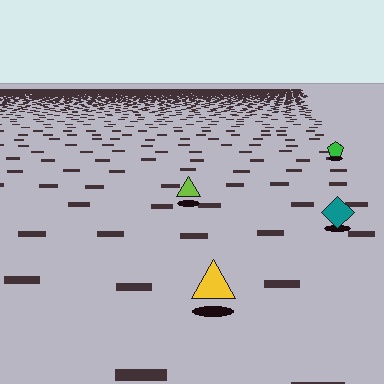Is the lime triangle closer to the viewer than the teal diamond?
No. The teal diamond is closer — you can tell from the texture gradient: the ground texture is coarser near it.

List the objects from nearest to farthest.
From nearest to farthest: the yellow triangle, the teal diamond, the lime triangle, the green pentagon.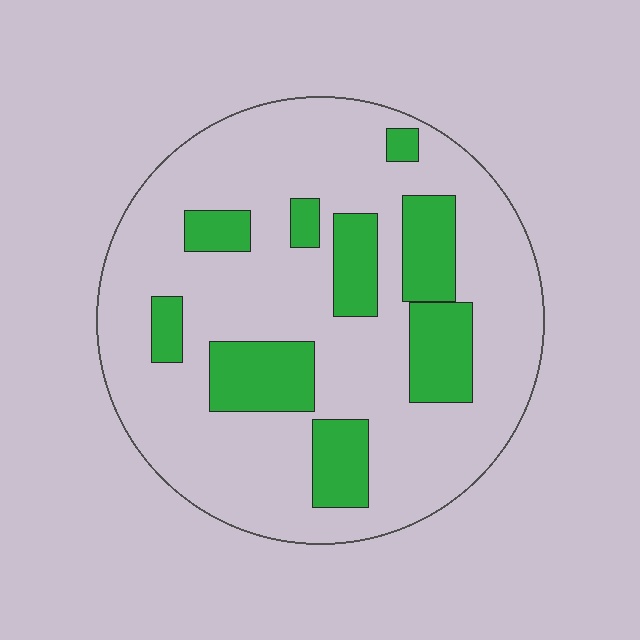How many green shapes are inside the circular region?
9.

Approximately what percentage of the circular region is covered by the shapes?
Approximately 25%.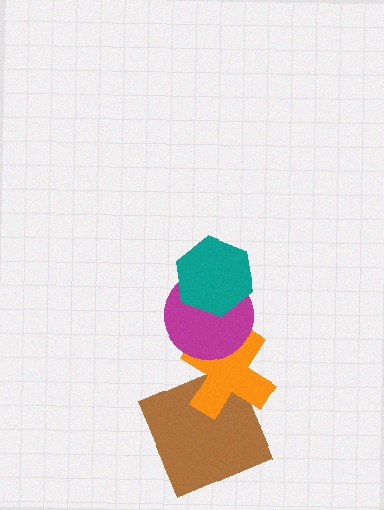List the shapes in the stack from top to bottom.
From top to bottom: the teal hexagon, the magenta circle, the orange cross, the brown square.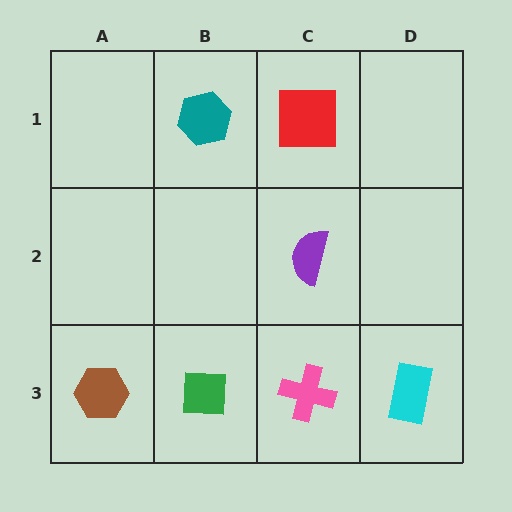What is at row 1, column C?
A red square.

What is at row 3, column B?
A green square.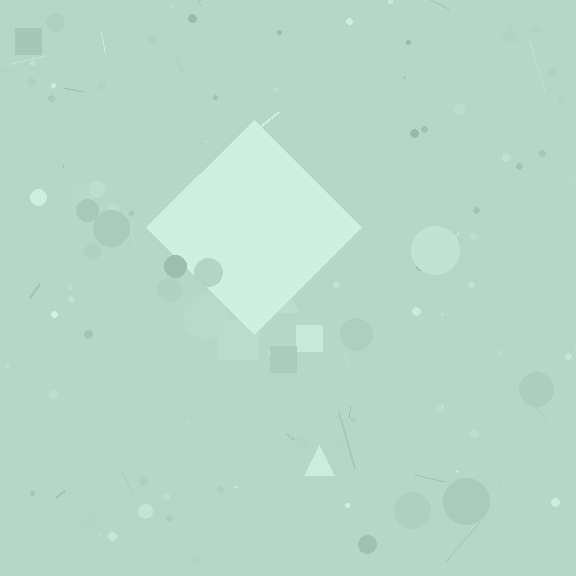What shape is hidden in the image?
A diamond is hidden in the image.